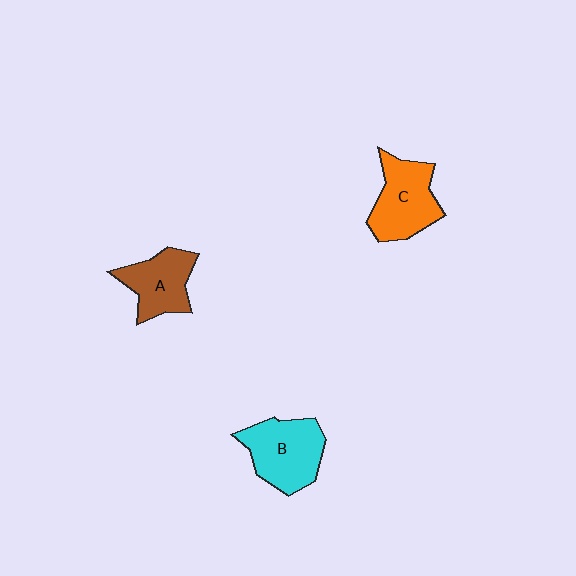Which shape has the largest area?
Shape B (cyan).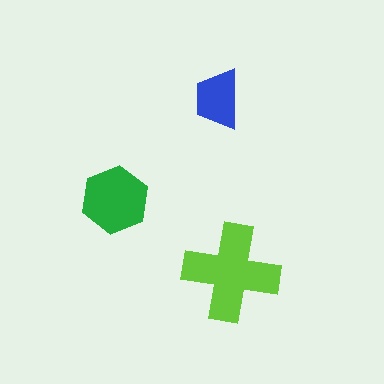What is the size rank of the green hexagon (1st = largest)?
2nd.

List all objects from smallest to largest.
The blue trapezoid, the green hexagon, the lime cross.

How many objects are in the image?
There are 3 objects in the image.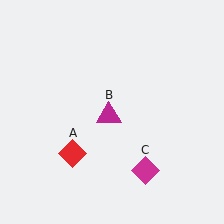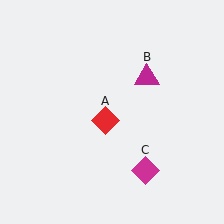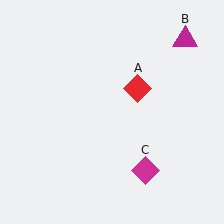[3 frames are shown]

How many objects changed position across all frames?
2 objects changed position: red diamond (object A), magenta triangle (object B).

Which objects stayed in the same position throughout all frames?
Magenta diamond (object C) remained stationary.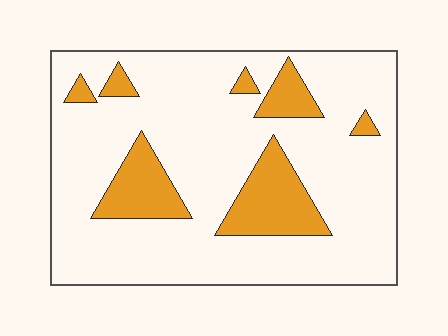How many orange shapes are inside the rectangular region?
7.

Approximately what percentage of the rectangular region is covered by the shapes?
Approximately 20%.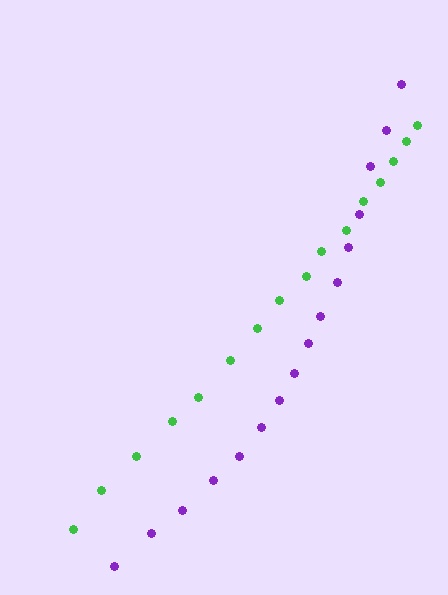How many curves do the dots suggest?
There are 2 distinct paths.